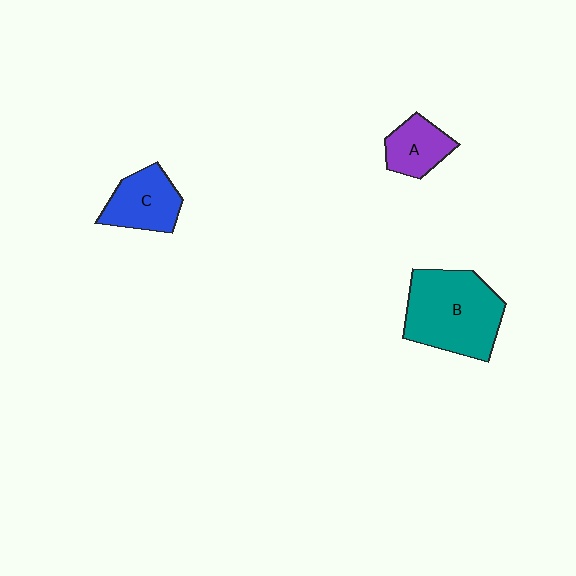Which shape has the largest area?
Shape B (teal).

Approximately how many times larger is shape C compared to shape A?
Approximately 1.3 times.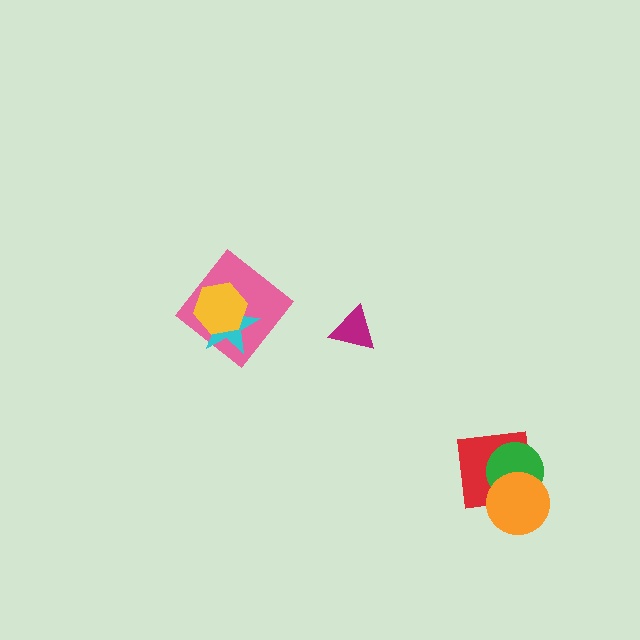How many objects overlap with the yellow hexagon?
2 objects overlap with the yellow hexagon.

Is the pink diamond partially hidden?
Yes, it is partially covered by another shape.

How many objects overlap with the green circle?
2 objects overlap with the green circle.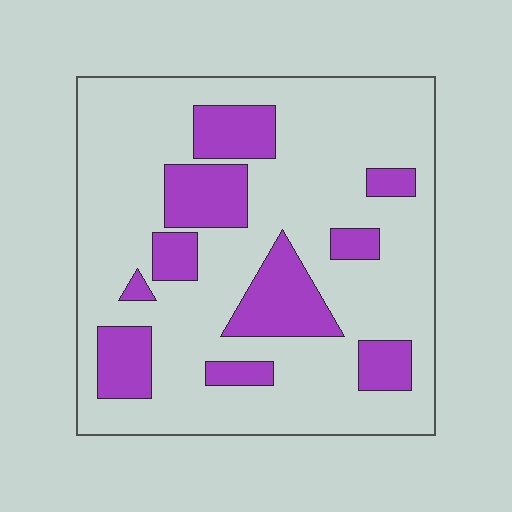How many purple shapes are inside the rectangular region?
10.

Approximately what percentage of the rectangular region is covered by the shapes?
Approximately 25%.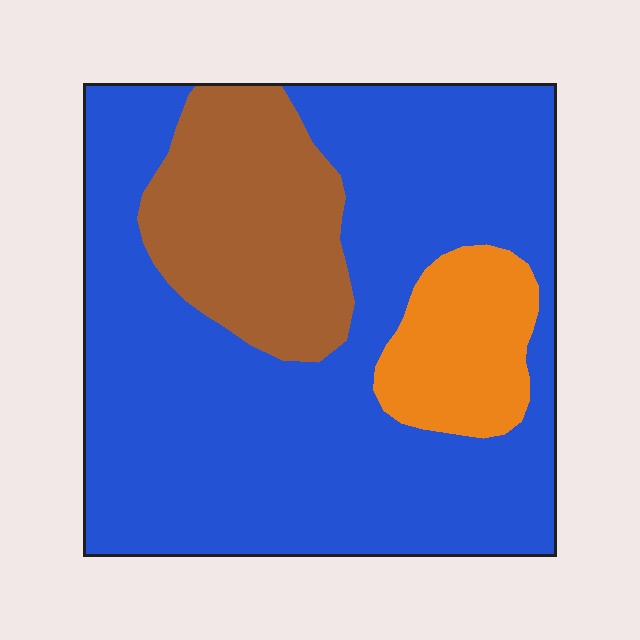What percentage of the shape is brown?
Brown takes up about one fifth (1/5) of the shape.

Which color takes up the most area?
Blue, at roughly 70%.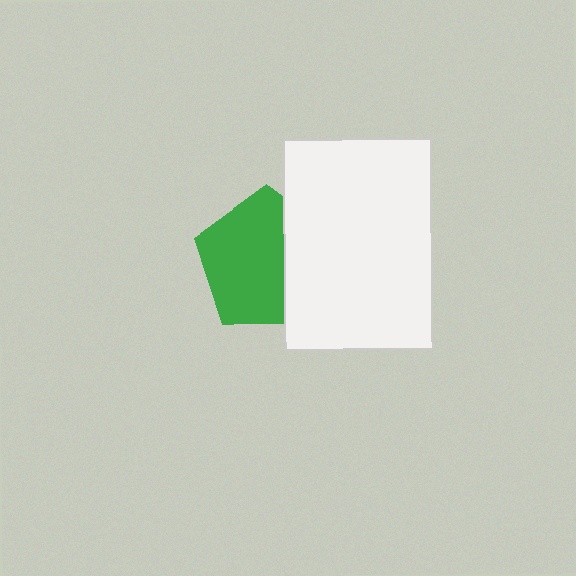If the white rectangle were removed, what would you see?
You would see the complete green pentagon.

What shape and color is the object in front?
The object in front is a white rectangle.